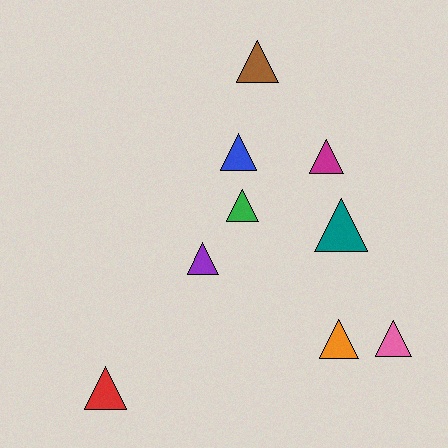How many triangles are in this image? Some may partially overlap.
There are 9 triangles.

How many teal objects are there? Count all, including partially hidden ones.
There is 1 teal object.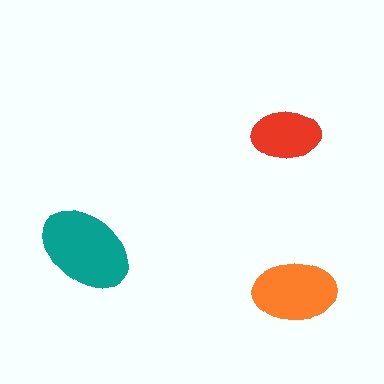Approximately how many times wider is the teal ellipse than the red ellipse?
About 1.5 times wider.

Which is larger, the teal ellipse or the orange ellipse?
The teal one.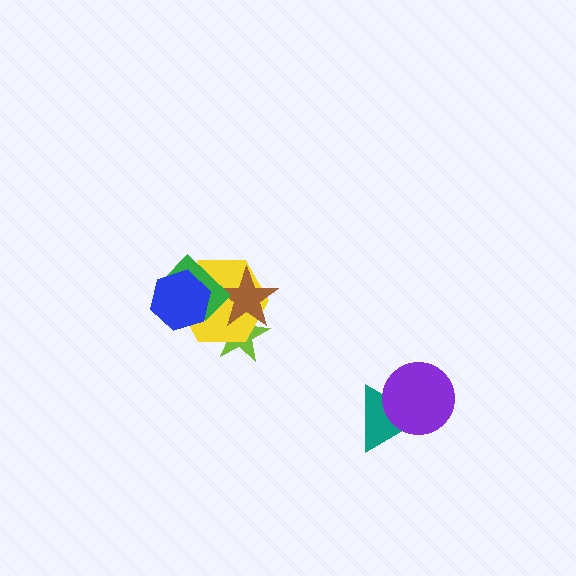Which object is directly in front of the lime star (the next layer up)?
The yellow hexagon is directly in front of the lime star.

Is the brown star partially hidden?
Yes, it is partially covered by another shape.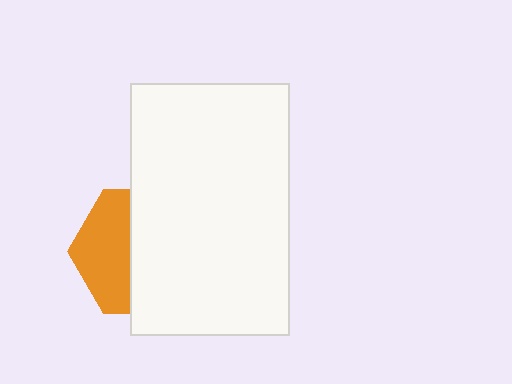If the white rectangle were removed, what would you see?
You would see the complete orange hexagon.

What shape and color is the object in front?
The object in front is a white rectangle.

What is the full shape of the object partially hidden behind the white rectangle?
The partially hidden object is an orange hexagon.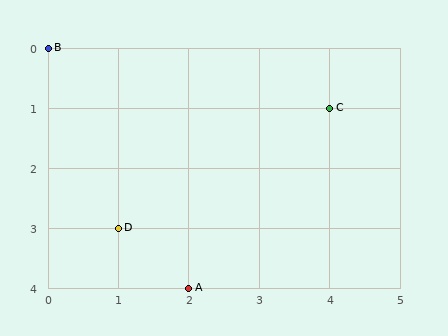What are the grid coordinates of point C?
Point C is at grid coordinates (4, 1).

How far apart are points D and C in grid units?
Points D and C are 3 columns and 2 rows apart (about 3.6 grid units diagonally).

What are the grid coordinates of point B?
Point B is at grid coordinates (0, 0).